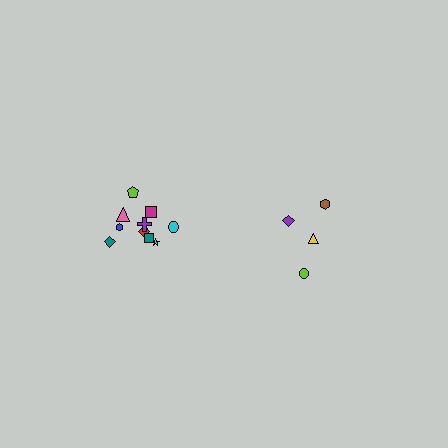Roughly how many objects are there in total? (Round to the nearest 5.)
Roughly 15 objects in total.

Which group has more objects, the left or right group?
The left group.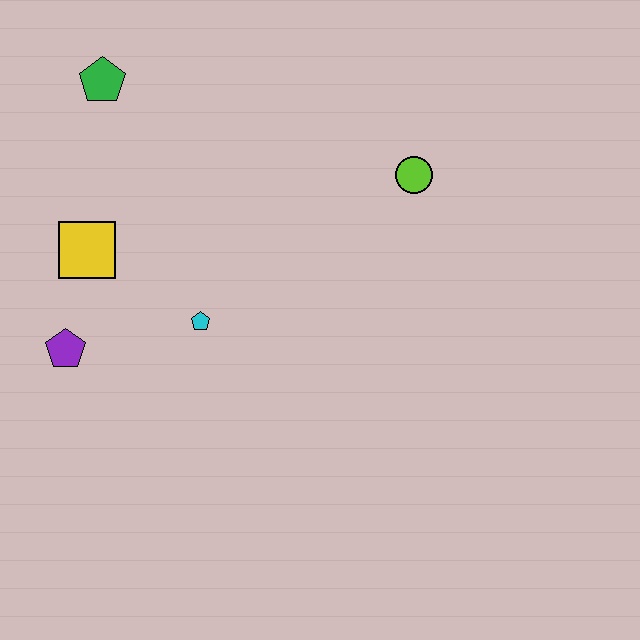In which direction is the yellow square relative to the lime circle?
The yellow square is to the left of the lime circle.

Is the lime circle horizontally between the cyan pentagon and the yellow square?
No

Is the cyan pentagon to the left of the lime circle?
Yes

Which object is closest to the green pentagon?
The yellow square is closest to the green pentagon.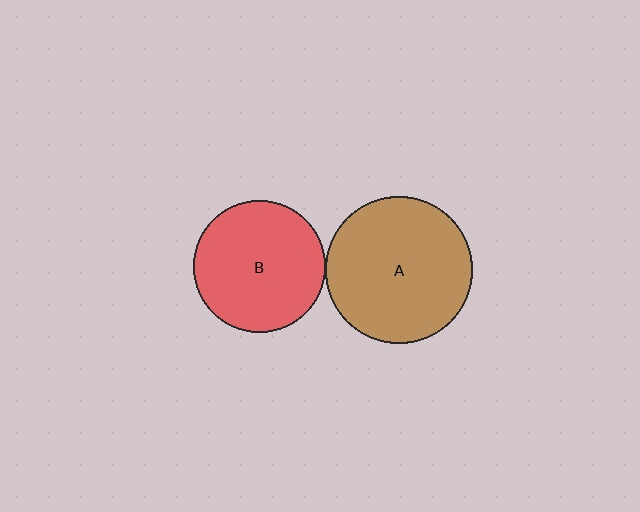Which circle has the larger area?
Circle A (brown).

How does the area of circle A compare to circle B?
Approximately 1.2 times.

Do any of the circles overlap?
No, none of the circles overlap.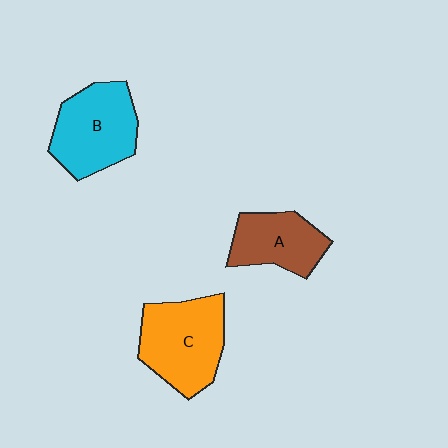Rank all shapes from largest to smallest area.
From largest to smallest: C (orange), B (cyan), A (brown).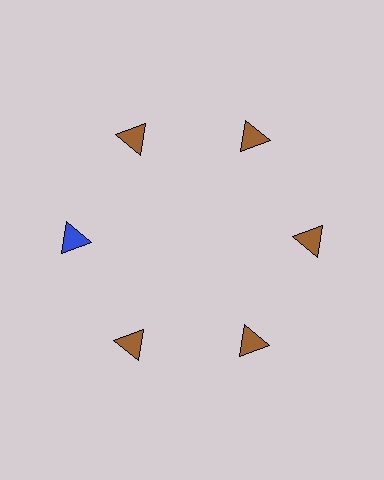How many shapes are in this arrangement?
There are 6 shapes arranged in a ring pattern.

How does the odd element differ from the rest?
It has a different color: blue instead of brown.